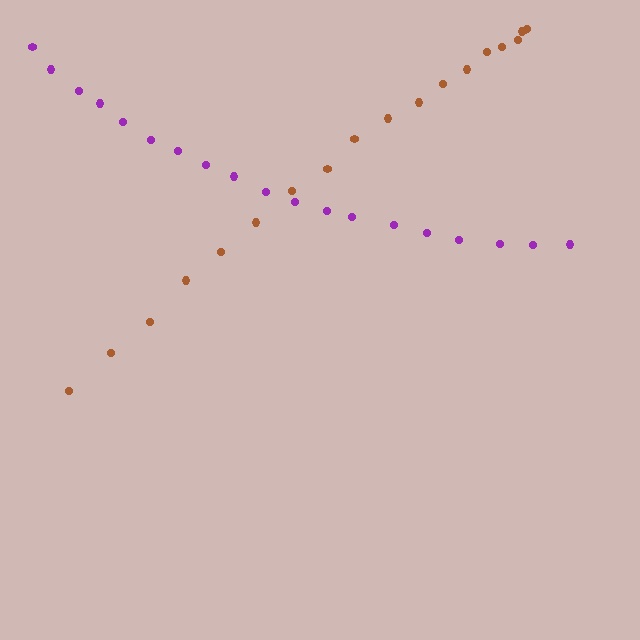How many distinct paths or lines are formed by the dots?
There are 2 distinct paths.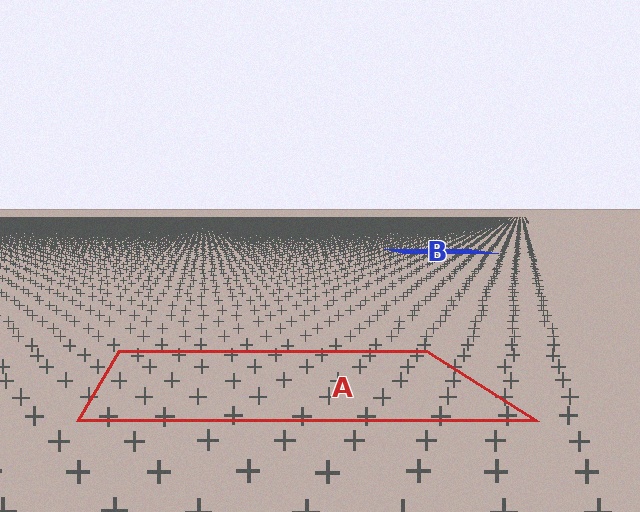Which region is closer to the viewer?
Region A is closer. The texture elements there are larger and more spread out.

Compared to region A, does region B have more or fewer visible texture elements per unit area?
Region B has more texture elements per unit area — they are packed more densely because it is farther away.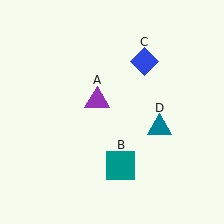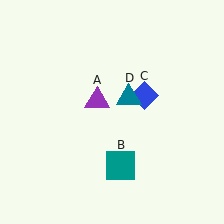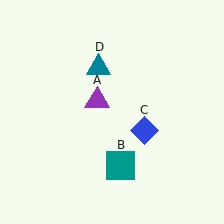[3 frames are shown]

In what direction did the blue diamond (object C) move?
The blue diamond (object C) moved down.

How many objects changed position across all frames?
2 objects changed position: blue diamond (object C), teal triangle (object D).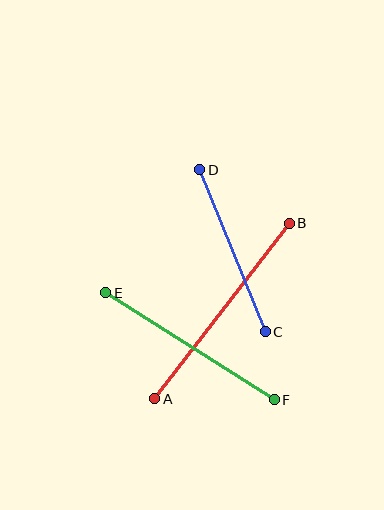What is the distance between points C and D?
The distance is approximately 175 pixels.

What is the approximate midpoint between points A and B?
The midpoint is at approximately (222, 311) pixels.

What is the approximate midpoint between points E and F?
The midpoint is at approximately (190, 346) pixels.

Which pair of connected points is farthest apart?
Points A and B are farthest apart.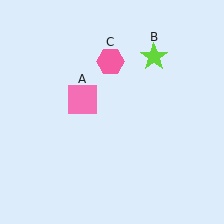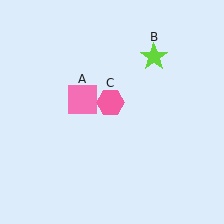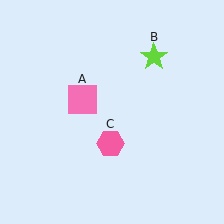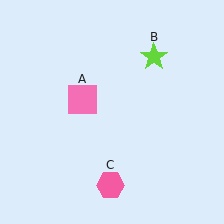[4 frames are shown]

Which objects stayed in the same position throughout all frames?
Pink square (object A) and lime star (object B) remained stationary.